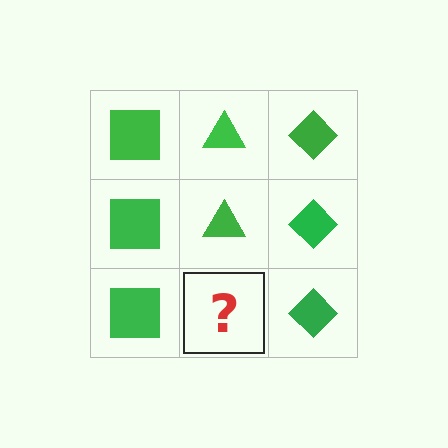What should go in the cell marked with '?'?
The missing cell should contain a green triangle.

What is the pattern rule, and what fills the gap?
The rule is that each column has a consistent shape. The gap should be filled with a green triangle.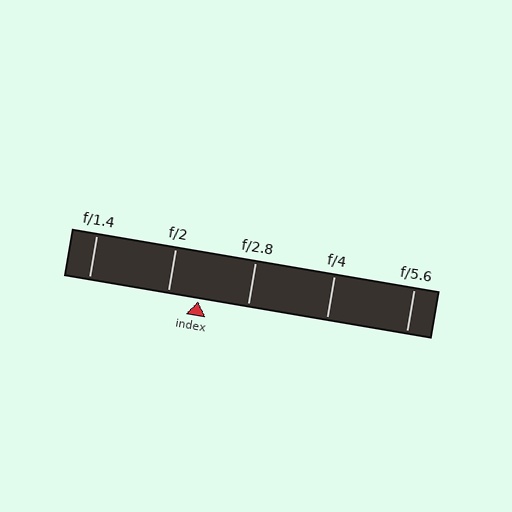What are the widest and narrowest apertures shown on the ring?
The widest aperture shown is f/1.4 and the narrowest is f/5.6.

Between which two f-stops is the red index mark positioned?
The index mark is between f/2 and f/2.8.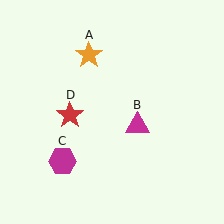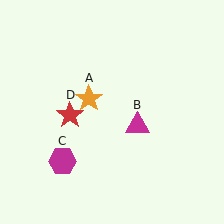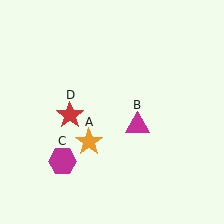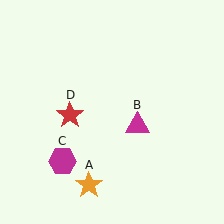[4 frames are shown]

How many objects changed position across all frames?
1 object changed position: orange star (object A).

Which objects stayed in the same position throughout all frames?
Magenta triangle (object B) and magenta hexagon (object C) and red star (object D) remained stationary.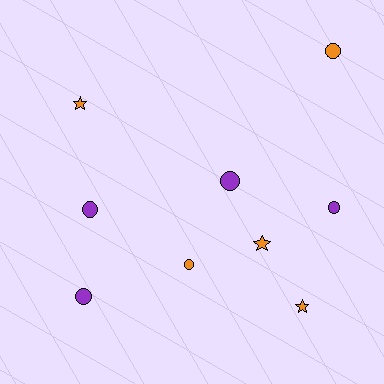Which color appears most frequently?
Orange, with 5 objects.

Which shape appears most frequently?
Circle, with 6 objects.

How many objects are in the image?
There are 9 objects.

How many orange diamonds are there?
There are no orange diamonds.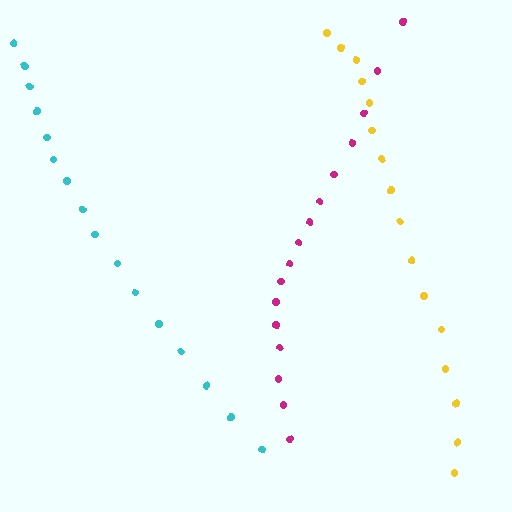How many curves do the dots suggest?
There are 3 distinct paths.